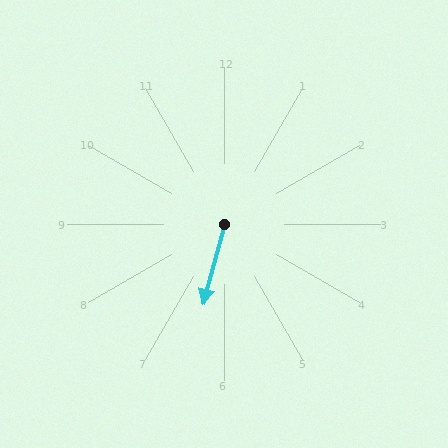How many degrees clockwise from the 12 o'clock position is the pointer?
Approximately 195 degrees.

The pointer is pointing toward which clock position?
Roughly 6 o'clock.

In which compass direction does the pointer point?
South.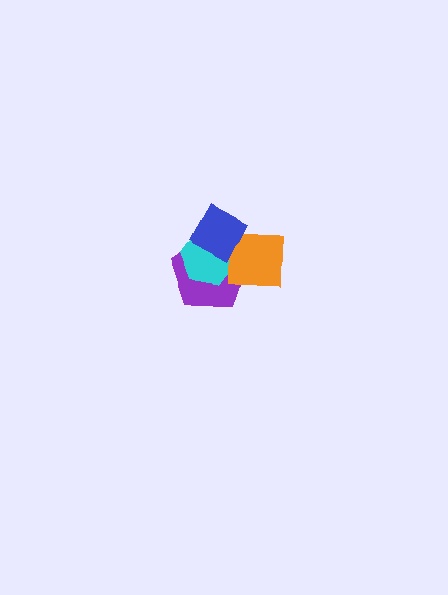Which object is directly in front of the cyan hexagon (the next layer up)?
The orange square is directly in front of the cyan hexagon.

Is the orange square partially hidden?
Yes, it is partially covered by another shape.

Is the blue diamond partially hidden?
No, no other shape covers it.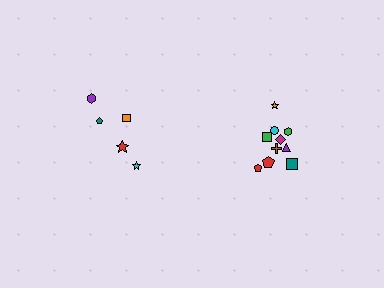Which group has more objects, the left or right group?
The right group.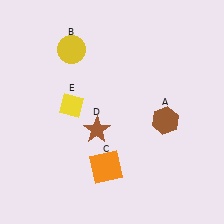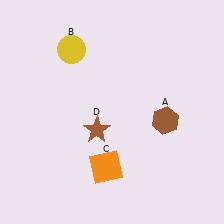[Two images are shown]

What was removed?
The yellow diamond (E) was removed in Image 2.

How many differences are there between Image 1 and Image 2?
There is 1 difference between the two images.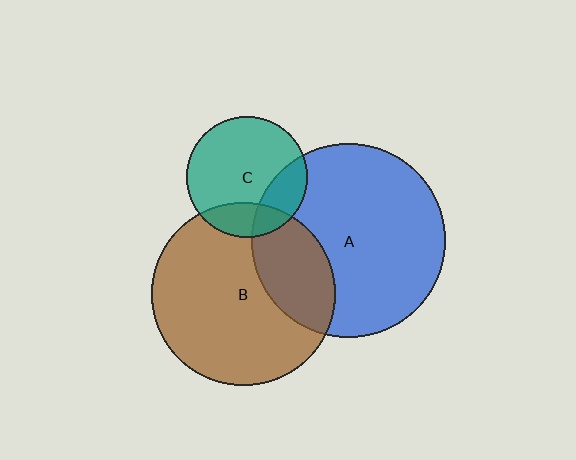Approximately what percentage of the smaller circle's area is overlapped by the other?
Approximately 25%.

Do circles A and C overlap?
Yes.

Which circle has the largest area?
Circle A (blue).